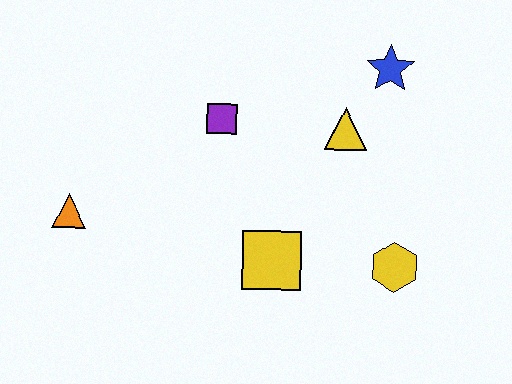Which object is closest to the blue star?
The yellow triangle is closest to the blue star.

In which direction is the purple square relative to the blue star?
The purple square is to the left of the blue star.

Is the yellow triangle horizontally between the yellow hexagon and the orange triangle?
Yes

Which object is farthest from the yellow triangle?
The orange triangle is farthest from the yellow triangle.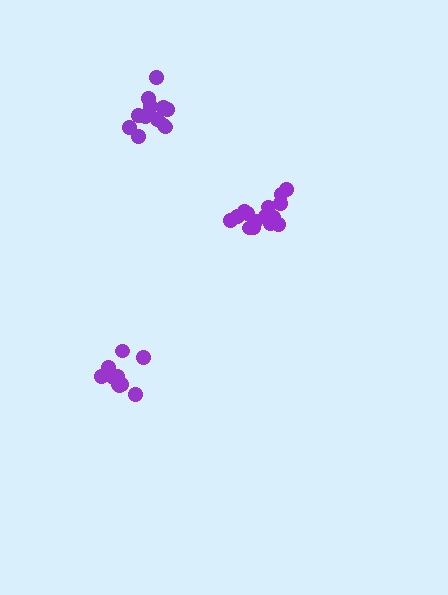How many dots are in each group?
Group 1: 12 dots, Group 2: 15 dots, Group 3: 11 dots (38 total).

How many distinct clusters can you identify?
There are 3 distinct clusters.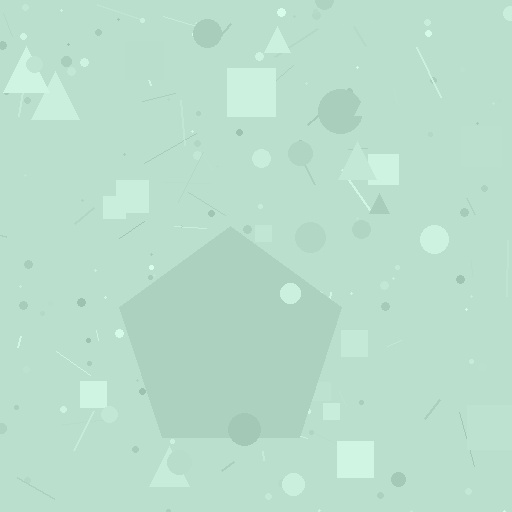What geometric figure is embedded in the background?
A pentagon is embedded in the background.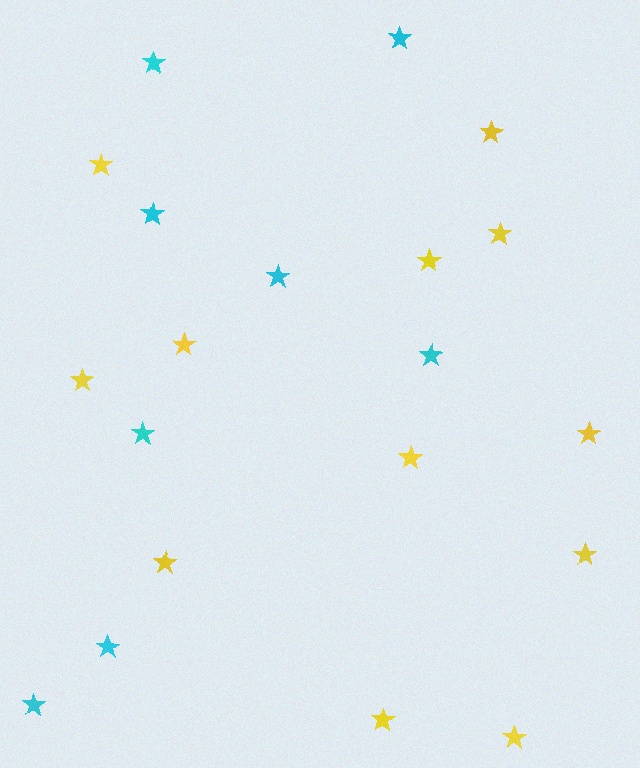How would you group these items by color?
There are 2 groups: one group of yellow stars (12) and one group of cyan stars (8).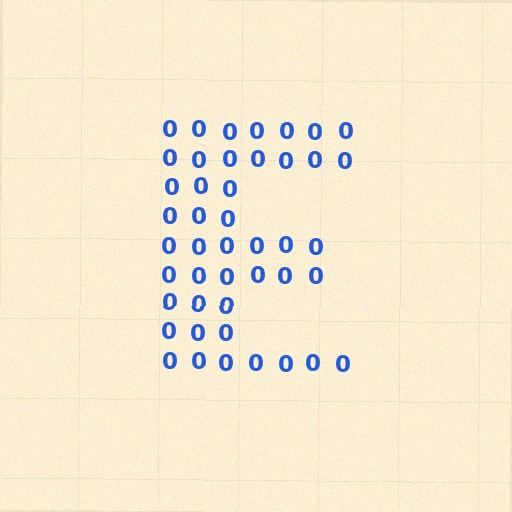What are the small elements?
The small elements are digit 0's.